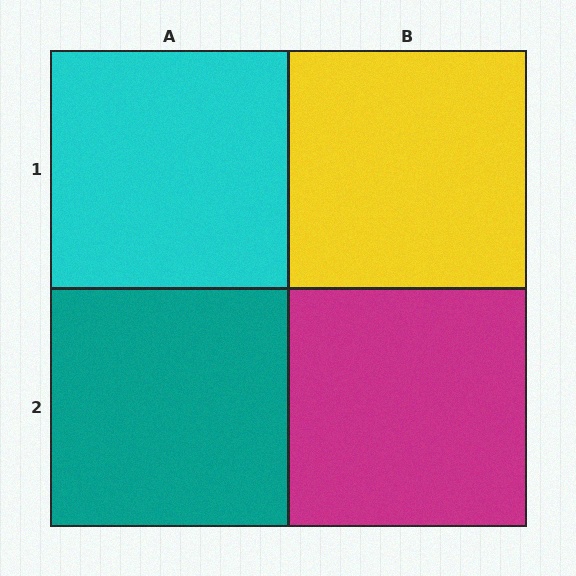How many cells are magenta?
1 cell is magenta.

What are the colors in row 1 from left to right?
Cyan, yellow.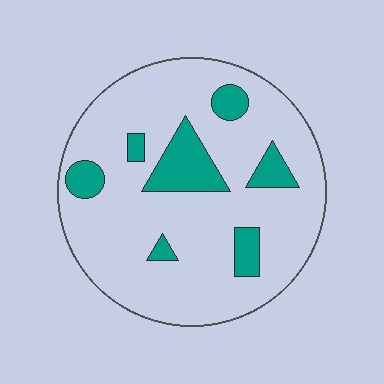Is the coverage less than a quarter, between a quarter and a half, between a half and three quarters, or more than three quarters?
Less than a quarter.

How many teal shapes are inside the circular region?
7.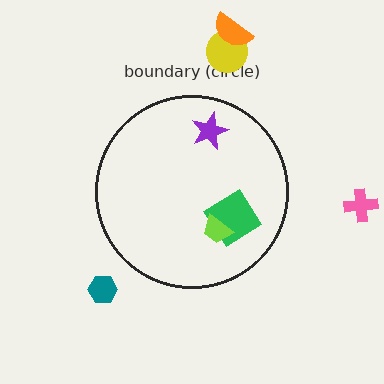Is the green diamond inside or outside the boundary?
Inside.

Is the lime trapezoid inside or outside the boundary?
Inside.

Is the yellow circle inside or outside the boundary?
Outside.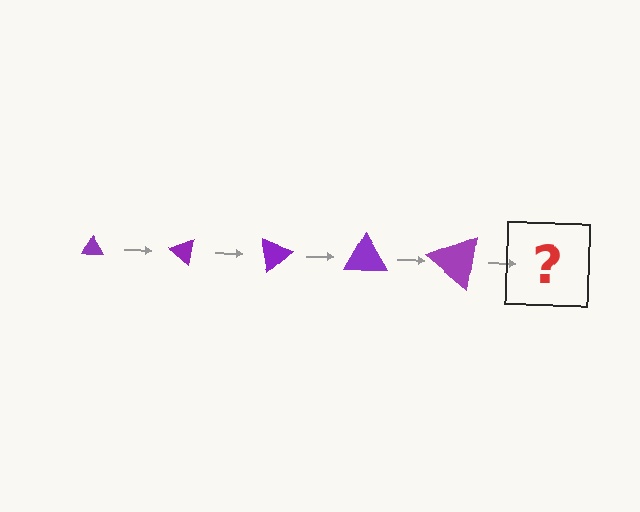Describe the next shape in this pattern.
It should be a triangle, larger than the previous one and rotated 200 degrees from the start.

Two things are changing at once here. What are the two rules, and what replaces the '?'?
The two rules are that the triangle grows larger each step and it rotates 40 degrees each step. The '?' should be a triangle, larger than the previous one and rotated 200 degrees from the start.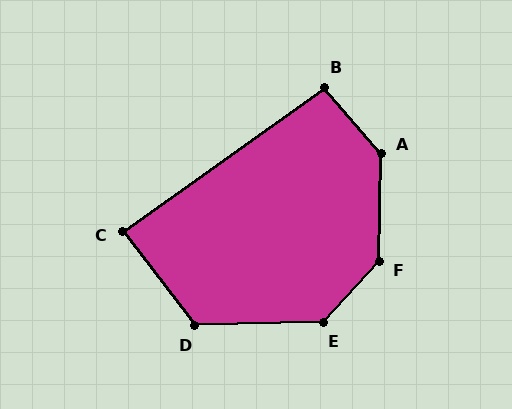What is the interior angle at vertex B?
Approximately 95 degrees (obtuse).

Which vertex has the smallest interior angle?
C, at approximately 88 degrees.